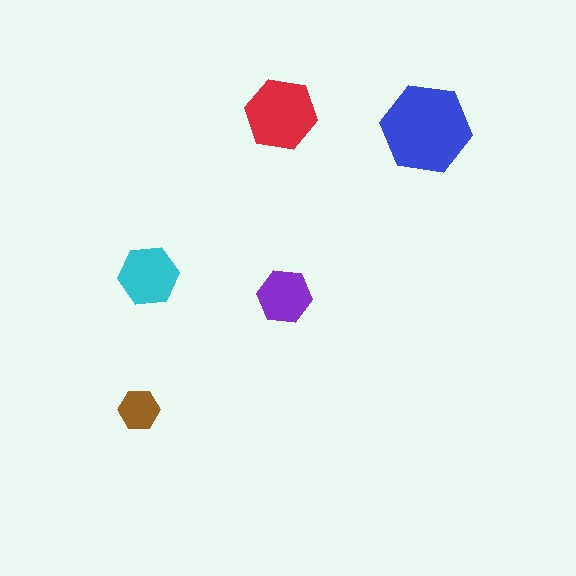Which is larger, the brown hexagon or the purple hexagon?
The purple one.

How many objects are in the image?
There are 5 objects in the image.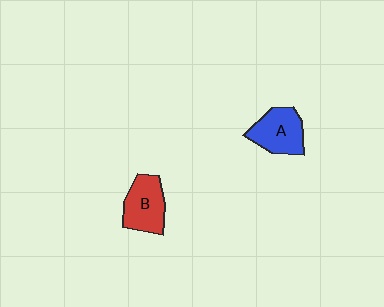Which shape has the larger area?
Shape B (red).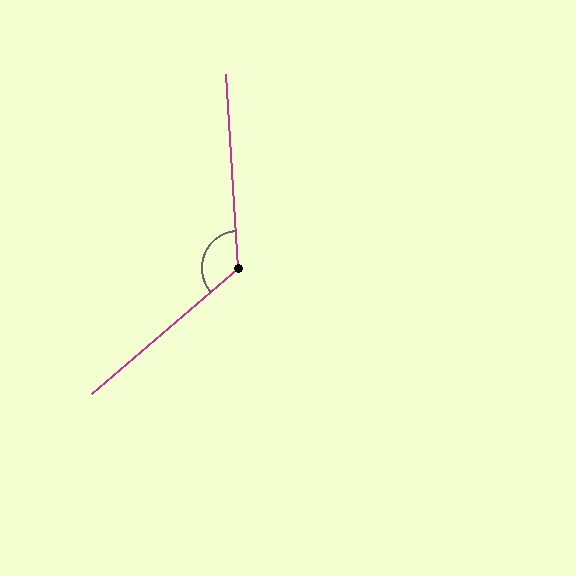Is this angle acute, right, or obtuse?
It is obtuse.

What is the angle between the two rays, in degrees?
Approximately 127 degrees.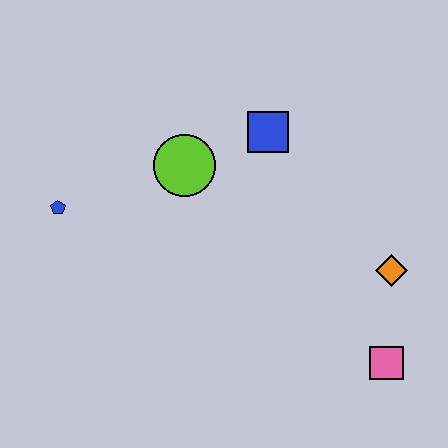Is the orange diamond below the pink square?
No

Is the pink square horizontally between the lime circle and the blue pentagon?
No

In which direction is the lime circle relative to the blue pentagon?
The lime circle is to the right of the blue pentagon.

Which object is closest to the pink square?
The orange diamond is closest to the pink square.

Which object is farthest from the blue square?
The pink square is farthest from the blue square.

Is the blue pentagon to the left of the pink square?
Yes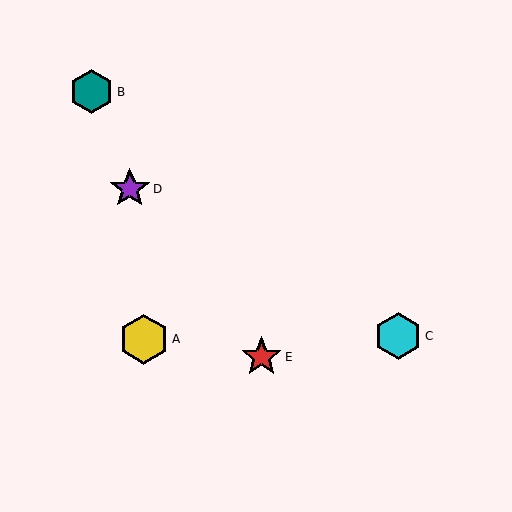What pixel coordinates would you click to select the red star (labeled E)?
Click at (262, 357) to select the red star E.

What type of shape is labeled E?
Shape E is a red star.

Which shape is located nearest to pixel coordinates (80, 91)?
The teal hexagon (labeled B) at (92, 92) is nearest to that location.